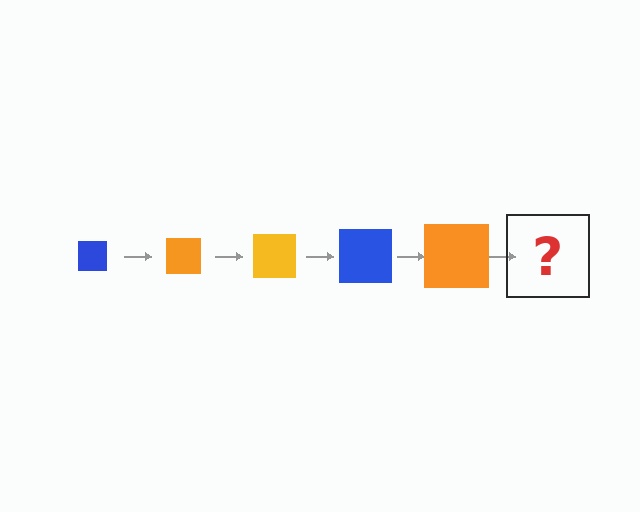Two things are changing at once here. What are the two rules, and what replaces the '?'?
The two rules are that the square grows larger each step and the color cycles through blue, orange, and yellow. The '?' should be a yellow square, larger than the previous one.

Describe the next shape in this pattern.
It should be a yellow square, larger than the previous one.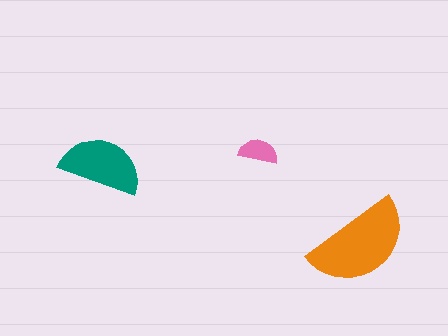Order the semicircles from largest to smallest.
the orange one, the teal one, the pink one.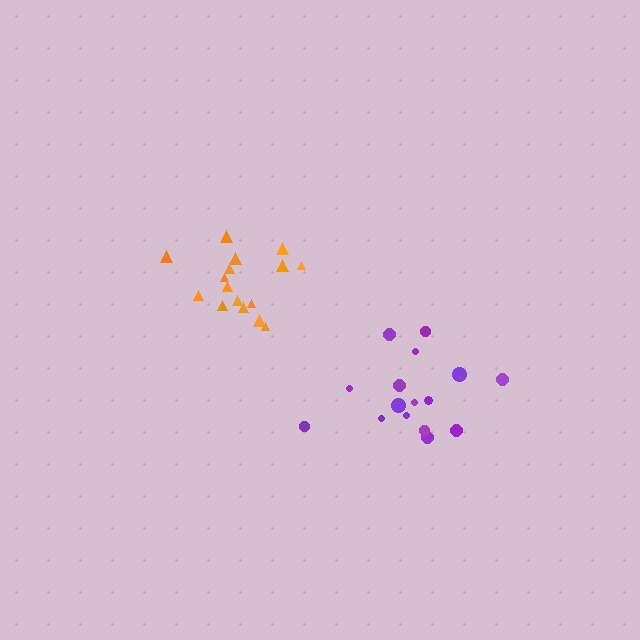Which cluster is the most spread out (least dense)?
Purple.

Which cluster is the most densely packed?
Orange.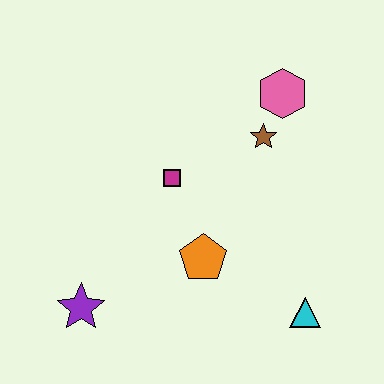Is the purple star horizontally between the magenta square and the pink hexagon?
No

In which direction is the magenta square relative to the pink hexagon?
The magenta square is to the left of the pink hexagon.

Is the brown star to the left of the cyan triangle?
Yes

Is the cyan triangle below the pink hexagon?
Yes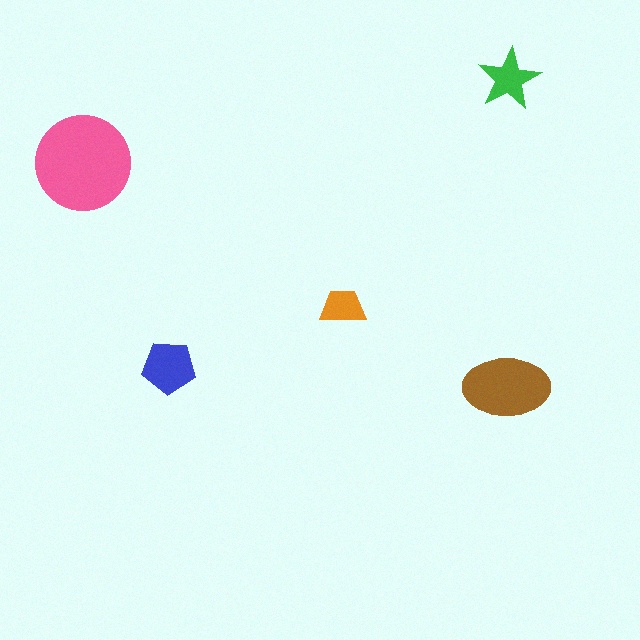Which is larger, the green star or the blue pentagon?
The blue pentagon.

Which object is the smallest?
The orange trapezoid.